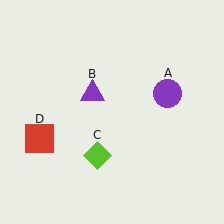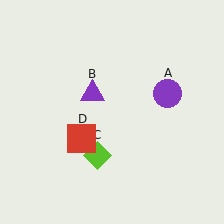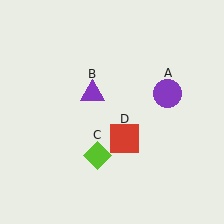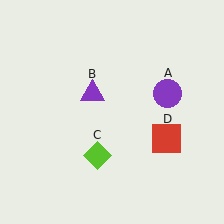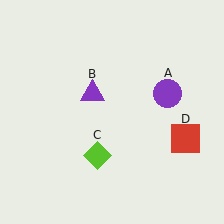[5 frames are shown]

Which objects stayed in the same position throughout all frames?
Purple circle (object A) and purple triangle (object B) and lime diamond (object C) remained stationary.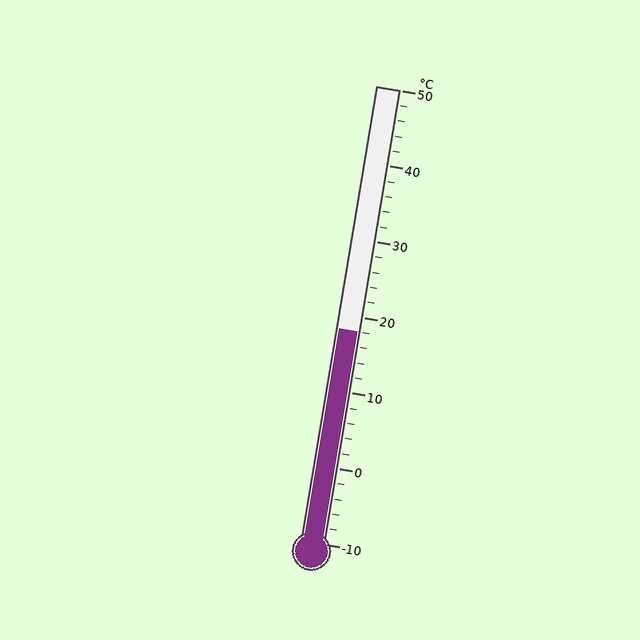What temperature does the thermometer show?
The thermometer shows approximately 18°C.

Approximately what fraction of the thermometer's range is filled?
The thermometer is filled to approximately 45% of its range.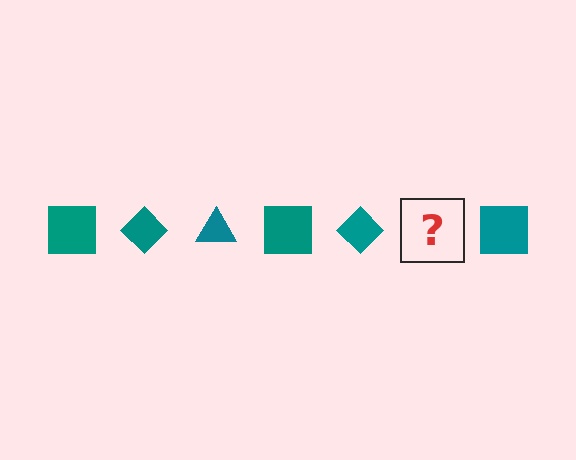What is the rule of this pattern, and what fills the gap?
The rule is that the pattern cycles through square, diamond, triangle shapes in teal. The gap should be filled with a teal triangle.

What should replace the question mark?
The question mark should be replaced with a teal triangle.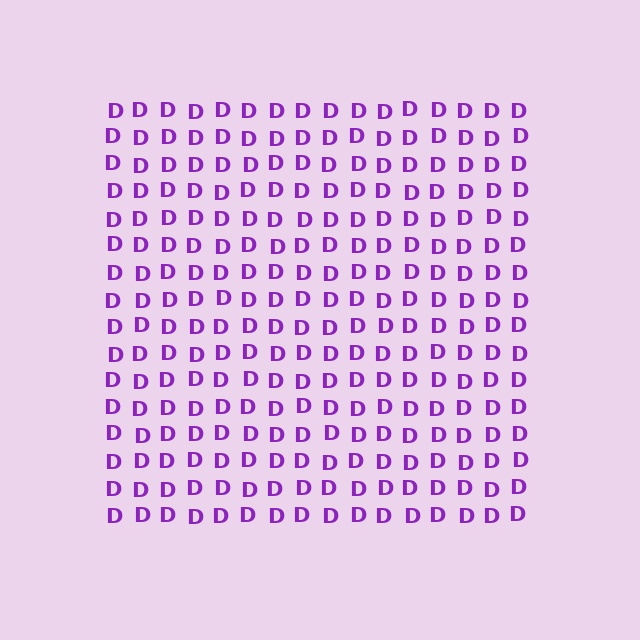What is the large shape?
The large shape is a square.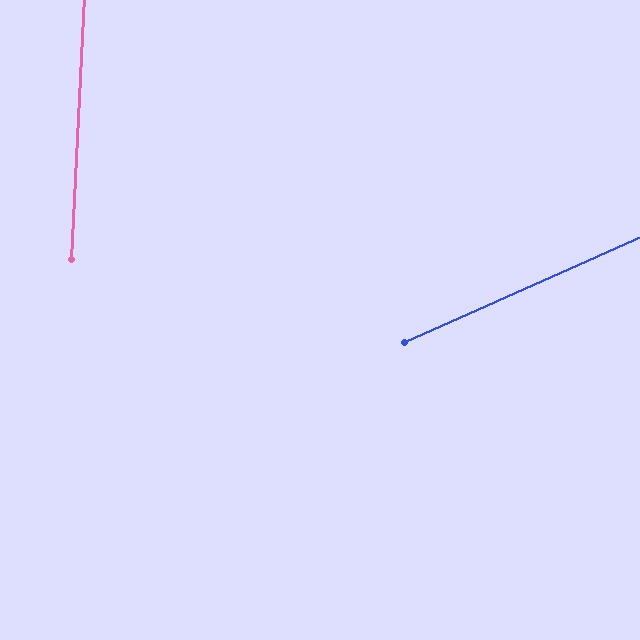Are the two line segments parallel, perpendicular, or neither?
Neither parallel nor perpendicular — they differ by about 63°.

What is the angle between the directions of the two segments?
Approximately 63 degrees.